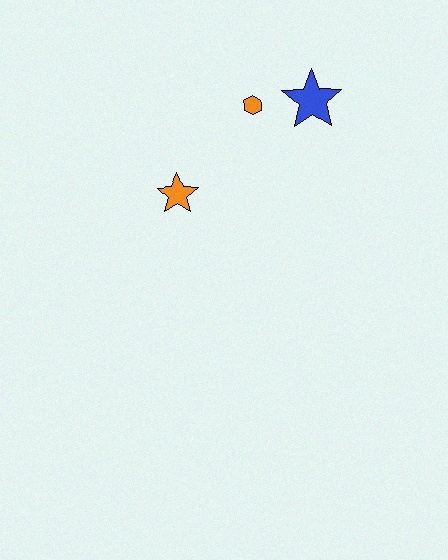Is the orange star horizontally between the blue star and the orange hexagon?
No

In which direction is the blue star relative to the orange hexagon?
The blue star is to the right of the orange hexagon.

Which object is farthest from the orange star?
The blue star is farthest from the orange star.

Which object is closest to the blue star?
The orange hexagon is closest to the blue star.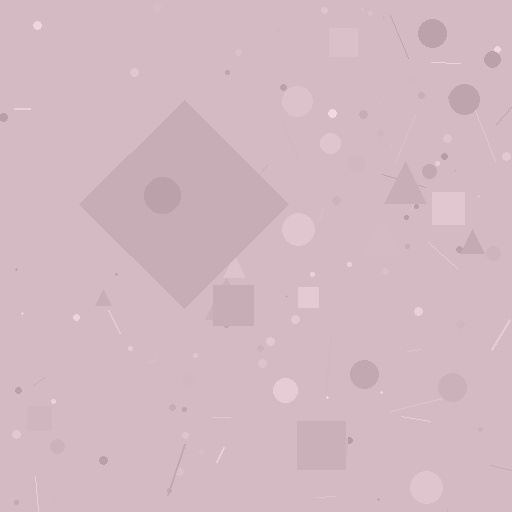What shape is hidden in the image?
A diamond is hidden in the image.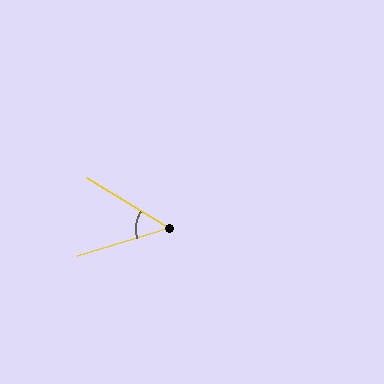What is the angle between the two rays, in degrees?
Approximately 48 degrees.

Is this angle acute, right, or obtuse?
It is acute.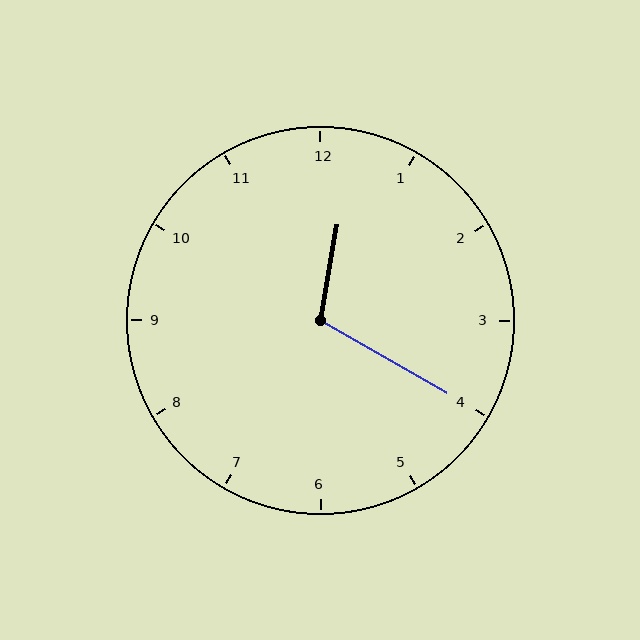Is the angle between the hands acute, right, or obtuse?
It is obtuse.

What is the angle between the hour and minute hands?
Approximately 110 degrees.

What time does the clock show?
12:20.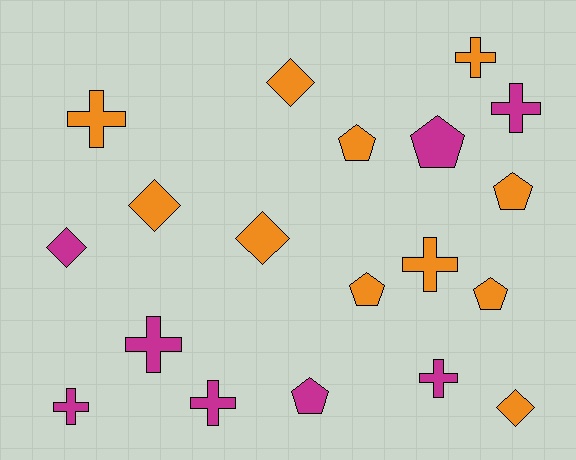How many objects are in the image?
There are 19 objects.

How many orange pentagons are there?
There are 4 orange pentagons.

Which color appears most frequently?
Orange, with 11 objects.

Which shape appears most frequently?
Cross, with 8 objects.